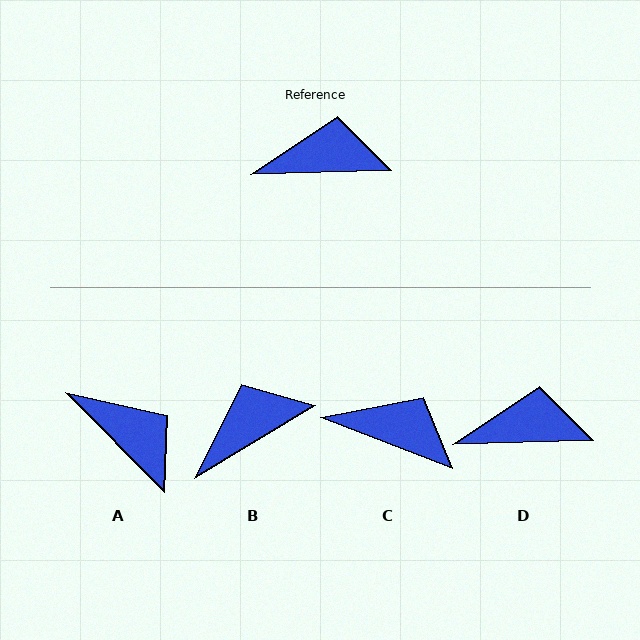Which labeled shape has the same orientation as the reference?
D.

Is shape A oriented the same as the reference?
No, it is off by about 47 degrees.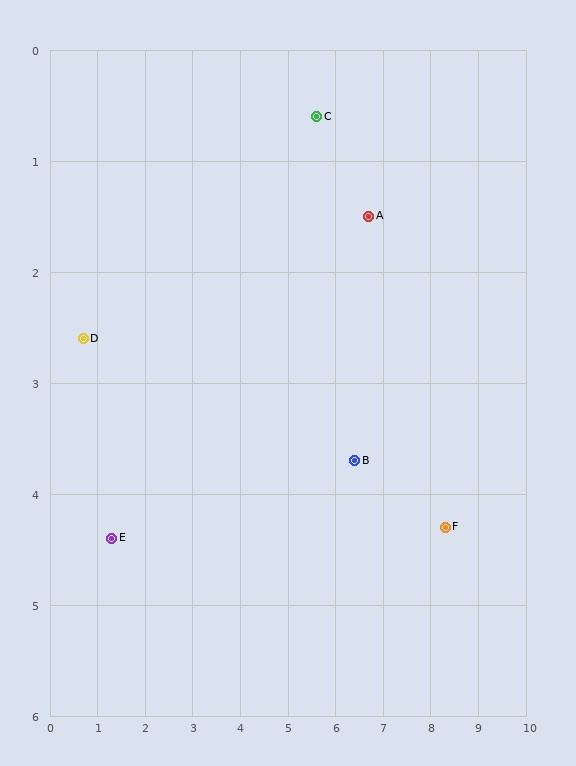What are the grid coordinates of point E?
Point E is at approximately (1.3, 4.4).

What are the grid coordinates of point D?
Point D is at approximately (0.7, 2.6).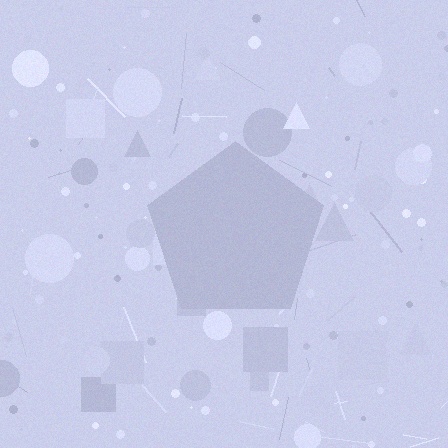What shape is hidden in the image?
A pentagon is hidden in the image.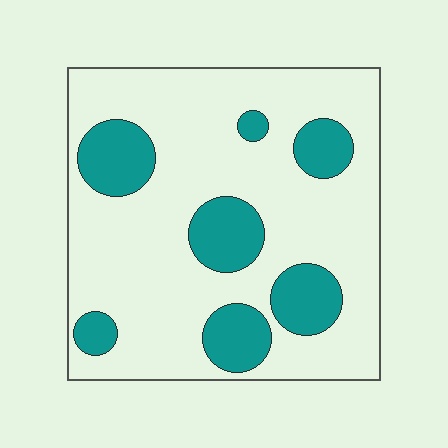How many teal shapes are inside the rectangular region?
7.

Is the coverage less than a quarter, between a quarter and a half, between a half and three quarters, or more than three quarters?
Less than a quarter.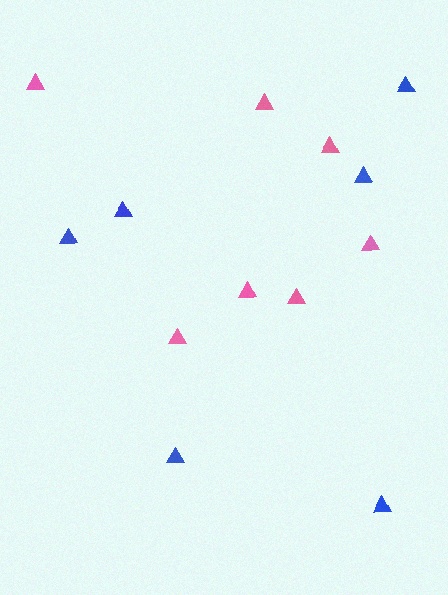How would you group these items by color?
There are 2 groups: one group of pink triangles (7) and one group of blue triangles (6).